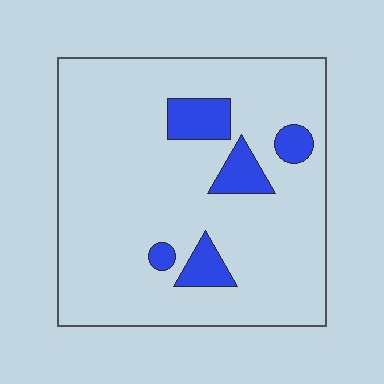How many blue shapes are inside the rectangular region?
5.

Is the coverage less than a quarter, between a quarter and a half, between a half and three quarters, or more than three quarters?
Less than a quarter.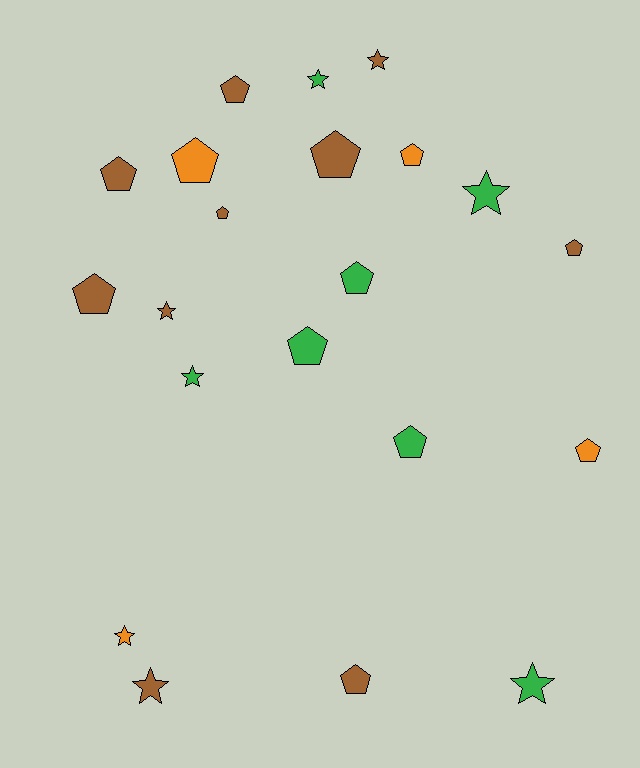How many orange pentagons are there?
There are 3 orange pentagons.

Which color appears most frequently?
Brown, with 10 objects.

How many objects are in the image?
There are 21 objects.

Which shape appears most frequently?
Pentagon, with 13 objects.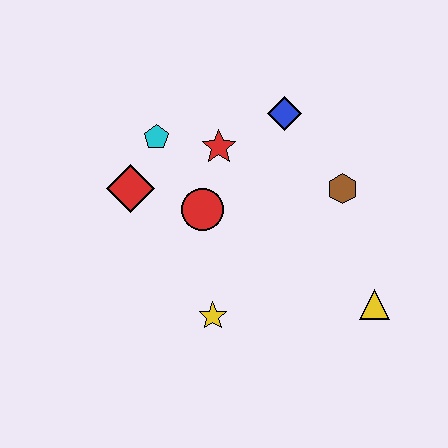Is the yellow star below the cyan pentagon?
Yes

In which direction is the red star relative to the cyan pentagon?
The red star is to the right of the cyan pentagon.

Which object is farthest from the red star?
The yellow triangle is farthest from the red star.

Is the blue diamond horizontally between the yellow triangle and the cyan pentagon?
Yes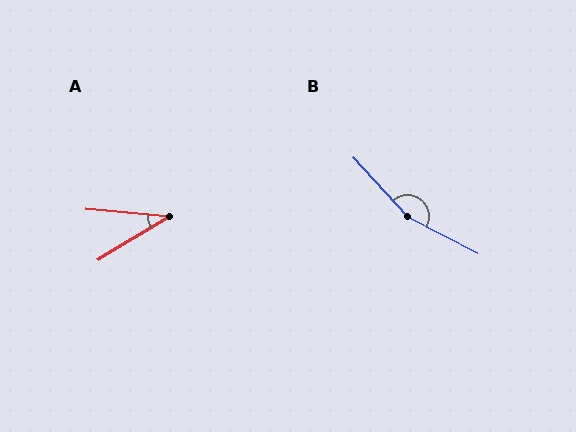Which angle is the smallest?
A, at approximately 37 degrees.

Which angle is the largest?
B, at approximately 160 degrees.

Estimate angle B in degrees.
Approximately 160 degrees.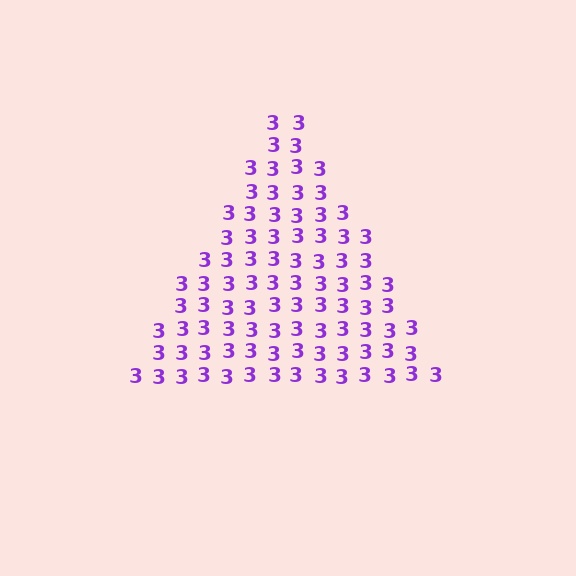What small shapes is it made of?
It is made of small digit 3's.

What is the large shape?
The large shape is a triangle.